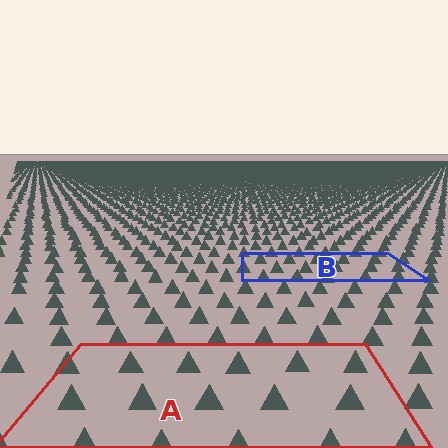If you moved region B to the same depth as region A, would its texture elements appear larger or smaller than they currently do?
They would appear larger. At a closer depth, the same texture elements are projected at a bigger on-screen size.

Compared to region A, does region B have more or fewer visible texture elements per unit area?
Region B has more texture elements per unit area — they are packed more densely because it is farther away.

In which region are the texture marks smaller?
The texture marks are smaller in region B, because it is farther away.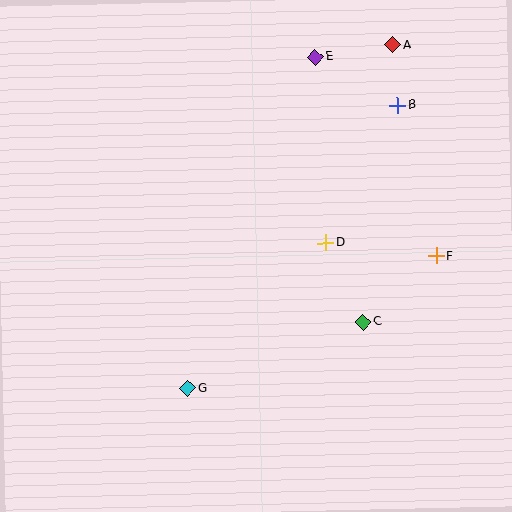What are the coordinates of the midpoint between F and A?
The midpoint between F and A is at (415, 150).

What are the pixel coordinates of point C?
Point C is at (363, 322).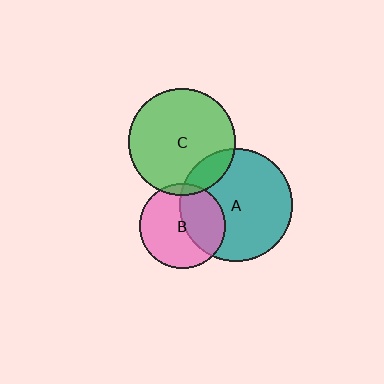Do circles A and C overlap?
Yes.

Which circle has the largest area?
Circle A (teal).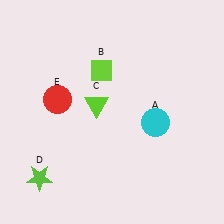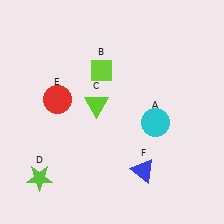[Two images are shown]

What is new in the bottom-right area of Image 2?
A blue triangle (F) was added in the bottom-right area of Image 2.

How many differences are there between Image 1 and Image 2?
There is 1 difference between the two images.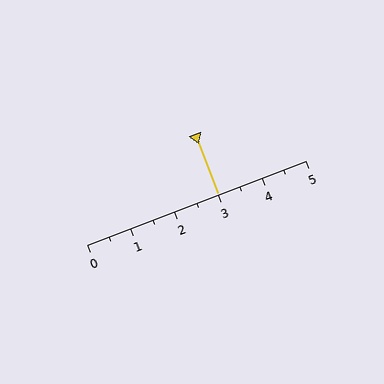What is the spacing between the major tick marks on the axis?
The major ticks are spaced 1 apart.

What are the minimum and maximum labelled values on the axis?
The axis runs from 0 to 5.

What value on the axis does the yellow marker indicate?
The marker indicates approximately 3.